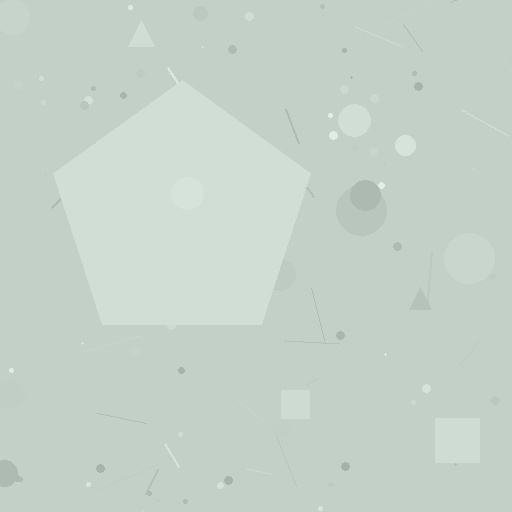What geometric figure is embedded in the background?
A pentagon is embedded in the background.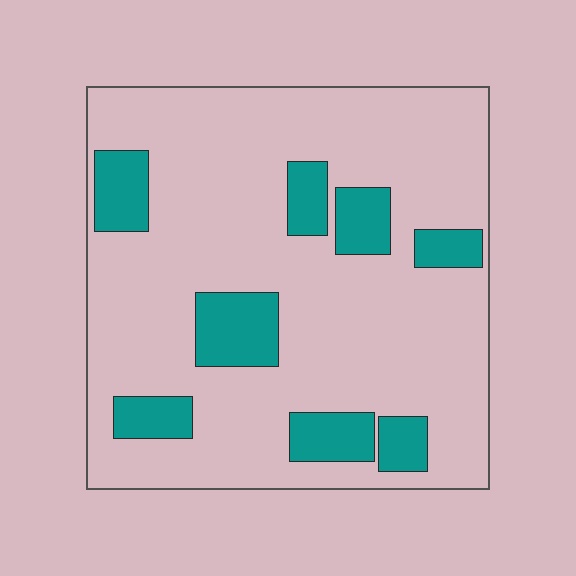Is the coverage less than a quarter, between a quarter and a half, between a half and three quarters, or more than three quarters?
Less than a quarter.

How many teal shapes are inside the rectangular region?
8.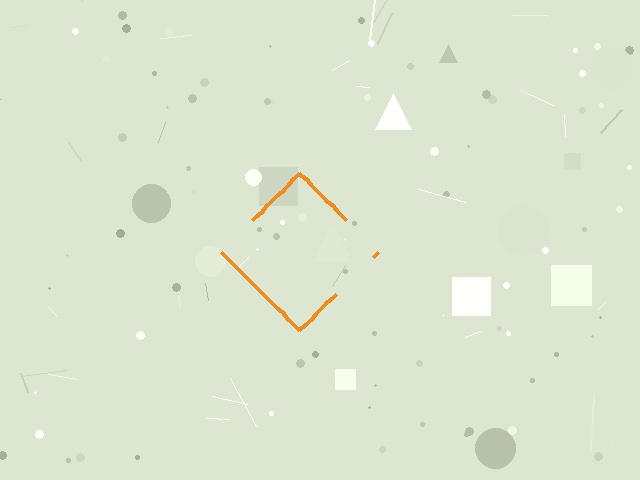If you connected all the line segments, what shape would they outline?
They would outline a diamond.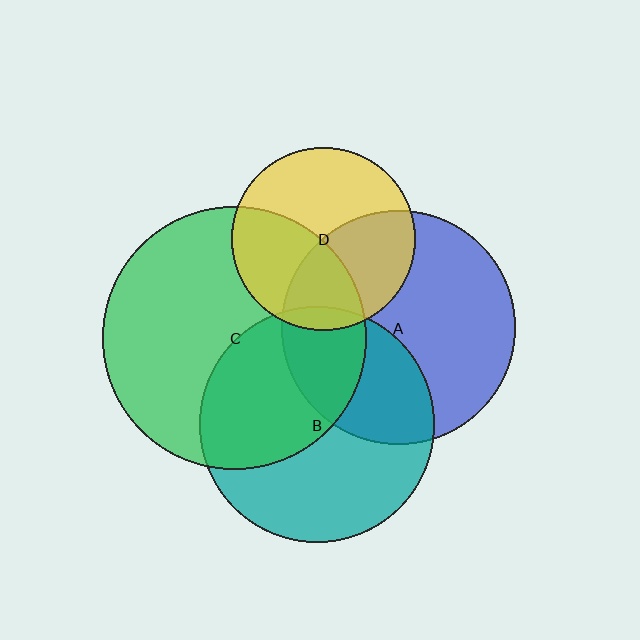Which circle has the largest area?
Circle C (green).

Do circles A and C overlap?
Yes.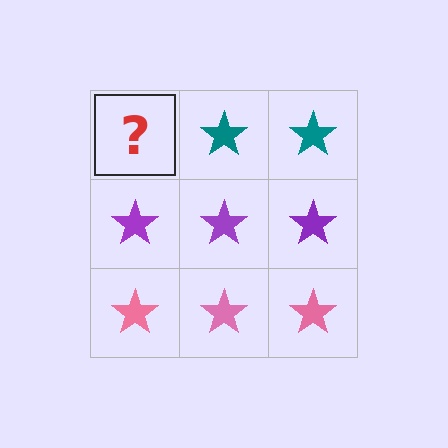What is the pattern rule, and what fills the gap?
The rule is that each row has a consistent color. The gap should be filled with a teal star.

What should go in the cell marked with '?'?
The missing cell should contain a teal star.